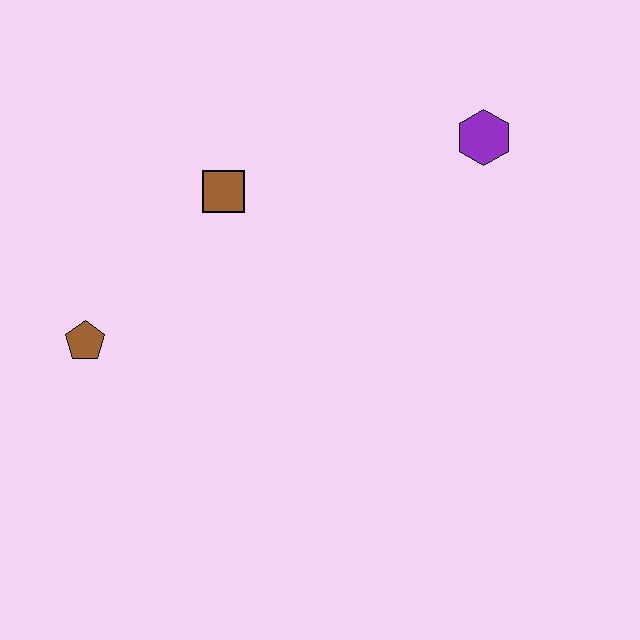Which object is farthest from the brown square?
The purple hexagon is farthest from the brown square.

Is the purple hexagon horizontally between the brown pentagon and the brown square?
No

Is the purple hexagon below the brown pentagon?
No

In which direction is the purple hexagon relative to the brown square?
The purple hexagon is to the right of the brown square.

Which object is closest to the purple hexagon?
The brown square is closest to the purple hexagon.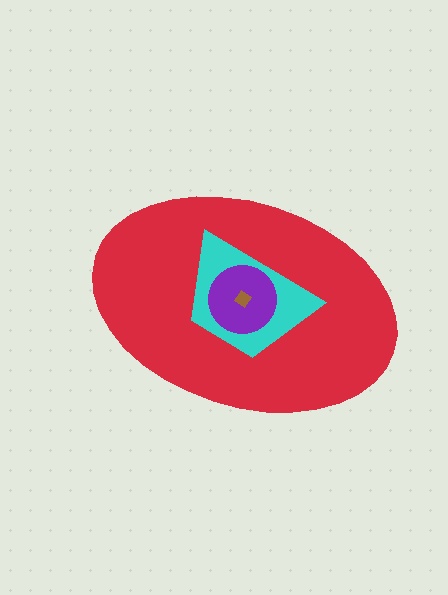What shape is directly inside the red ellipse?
The cyan trapezoid.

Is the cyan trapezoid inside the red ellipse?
Yes.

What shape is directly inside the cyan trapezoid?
The purple circle.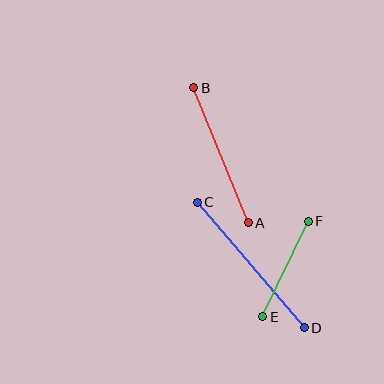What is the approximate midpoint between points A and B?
The midpoint is at approximately (221, 155) pixels.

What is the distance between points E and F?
The distance is approximately 106 pixels.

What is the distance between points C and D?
The distance is approximately 165 pixels.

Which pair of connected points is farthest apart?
Points C and D are farthest apart.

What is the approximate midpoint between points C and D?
The midpoint is at approximately (251, 265) pixels.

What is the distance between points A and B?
The distance is approximately 145 pixels.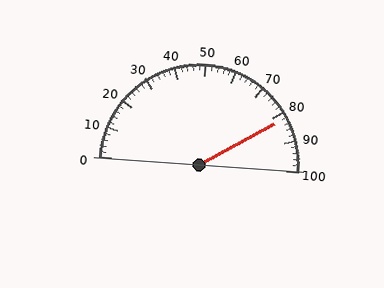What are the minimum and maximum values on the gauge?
The gauge ranges from 0 to 100.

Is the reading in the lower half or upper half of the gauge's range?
The reading is in the upper half of the range (0 to 100).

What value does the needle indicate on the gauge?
The needle indicates approximately 82.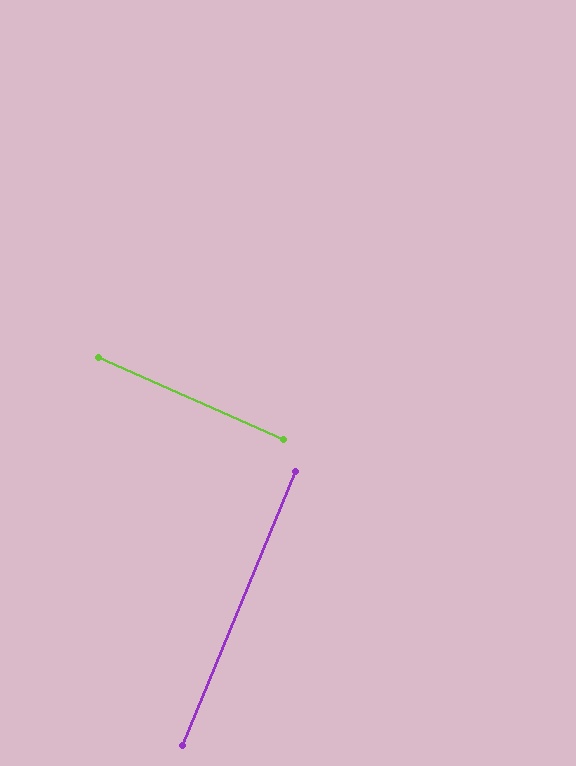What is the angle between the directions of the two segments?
Approximately 89 degrees.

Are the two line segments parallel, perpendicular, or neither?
Perpendicular — they meet at approximately 89°.